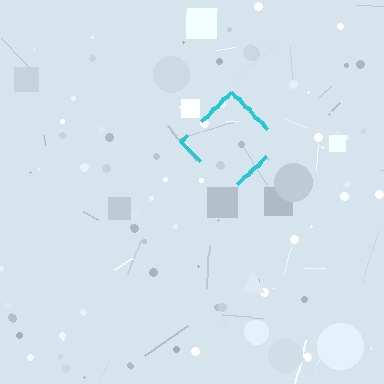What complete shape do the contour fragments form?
The contour fragments form a diamond.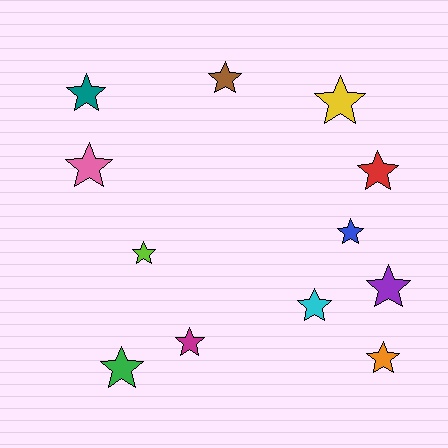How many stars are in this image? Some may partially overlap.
There are 12 stars.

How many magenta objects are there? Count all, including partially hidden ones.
There is 1 magenta object.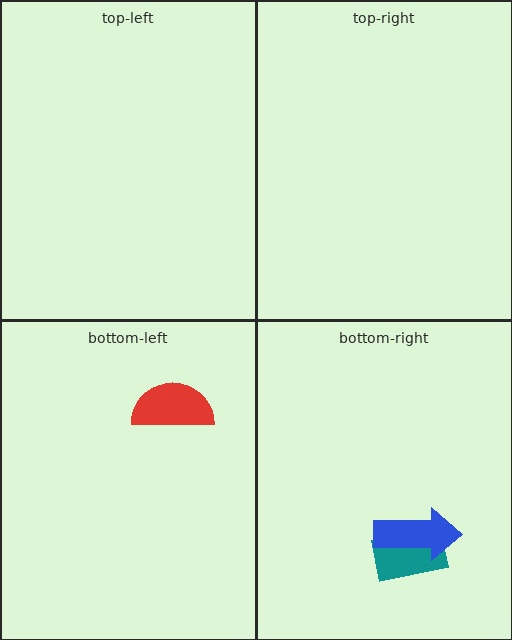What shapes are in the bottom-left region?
The red semicircle.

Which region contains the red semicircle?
The bottom-left region.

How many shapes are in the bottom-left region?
1.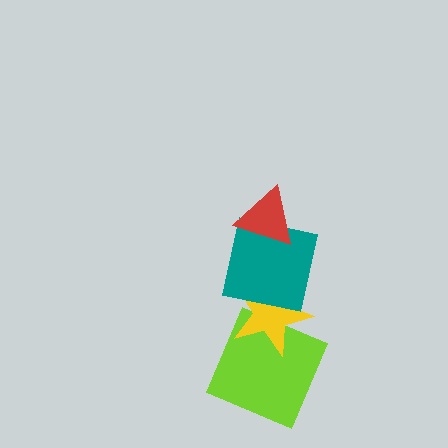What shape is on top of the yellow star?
The teal square is on top of the yellow star.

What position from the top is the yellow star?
The yellow star is 3rd from the top.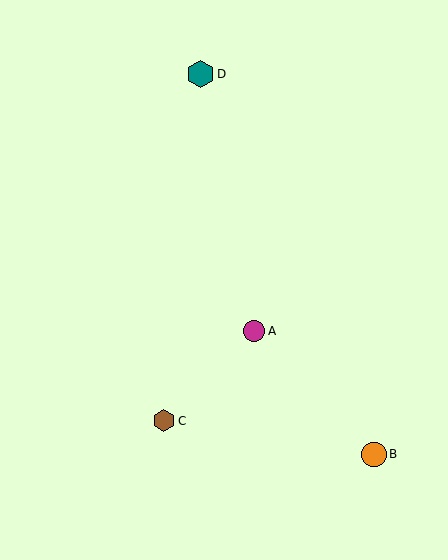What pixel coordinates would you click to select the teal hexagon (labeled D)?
Click at (201, 74) to select the teal hexagon D.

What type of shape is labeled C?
Shape C is a brown hexagon.